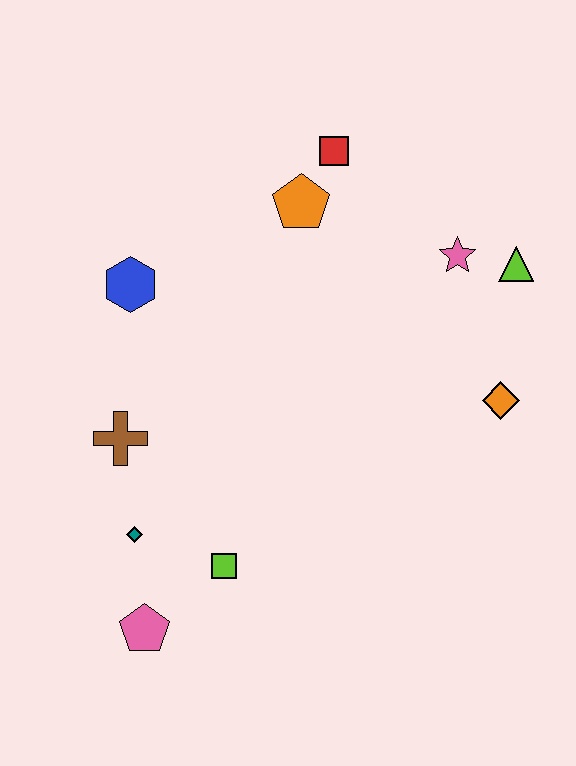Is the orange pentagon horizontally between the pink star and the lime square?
Yes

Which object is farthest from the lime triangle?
The pink pentagon is farthest from the lime triangle.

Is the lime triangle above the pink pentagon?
Yes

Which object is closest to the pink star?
The lime triangle is closest to the pink star.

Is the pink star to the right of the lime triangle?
No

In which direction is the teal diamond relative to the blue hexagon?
The teal diamond is below the blue hexagon.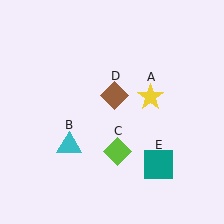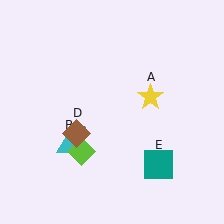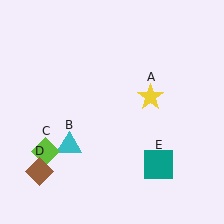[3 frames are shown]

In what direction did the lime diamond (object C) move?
The lime diamond (object C) moved left.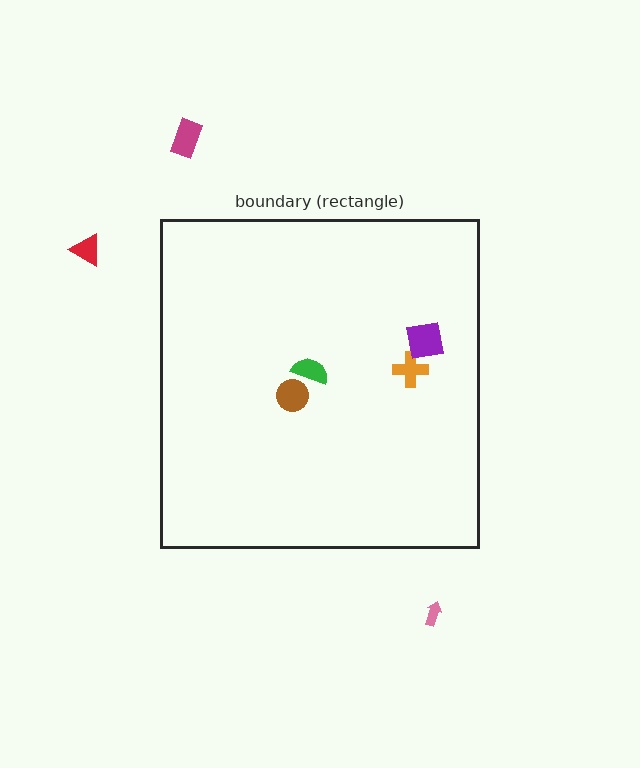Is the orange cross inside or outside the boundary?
Inside.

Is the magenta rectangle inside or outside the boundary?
Outside.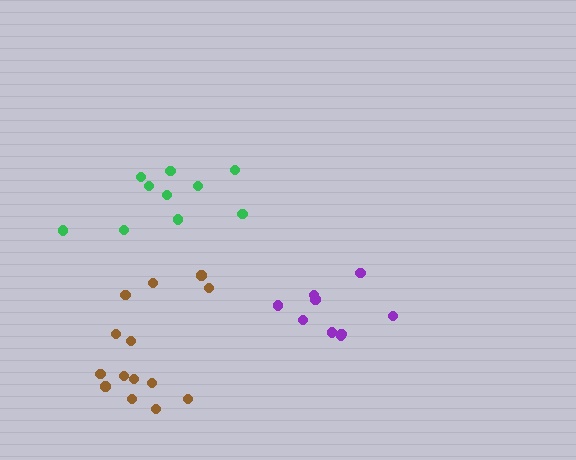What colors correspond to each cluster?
The clusters are colored: green, brown, purple.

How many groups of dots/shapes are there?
There are 3 groups.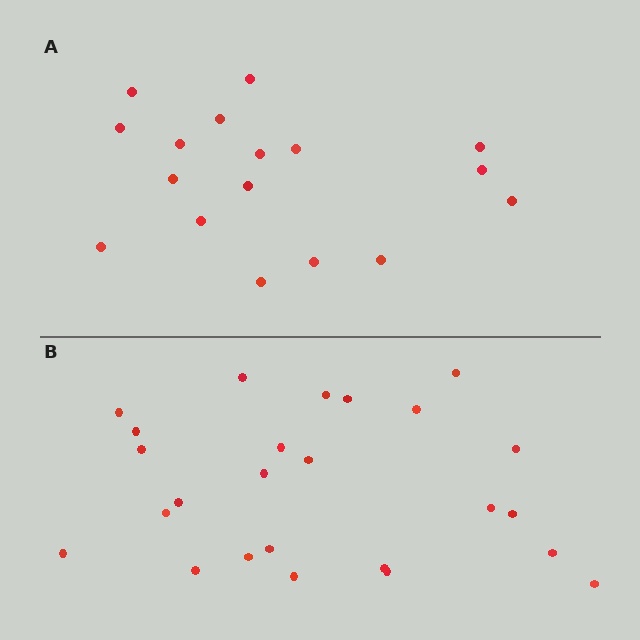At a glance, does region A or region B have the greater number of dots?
Region B (the bottom region) has more dots.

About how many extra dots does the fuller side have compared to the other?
Region B has roughly 8 or so more dots than region A.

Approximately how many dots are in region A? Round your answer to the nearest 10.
About 20 dots. (The exact count is 17, which rounds to 20.)